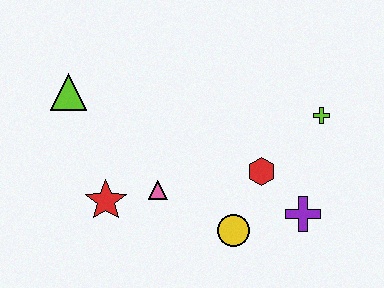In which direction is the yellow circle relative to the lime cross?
The yellow circle is below the lime cross.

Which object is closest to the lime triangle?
The red star is closest to the lime triangle.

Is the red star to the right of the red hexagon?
No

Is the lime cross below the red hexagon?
No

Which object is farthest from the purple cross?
The lime triangle is farthest from the purple cross.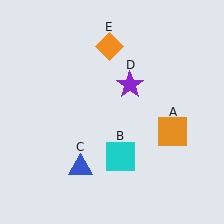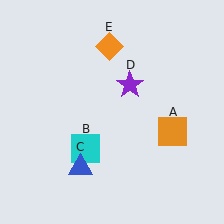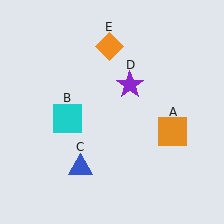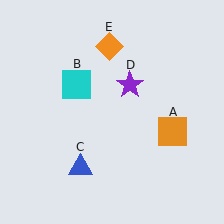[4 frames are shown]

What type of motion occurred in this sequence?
The cyan square (object B) rotated clockwise around the center of the scene.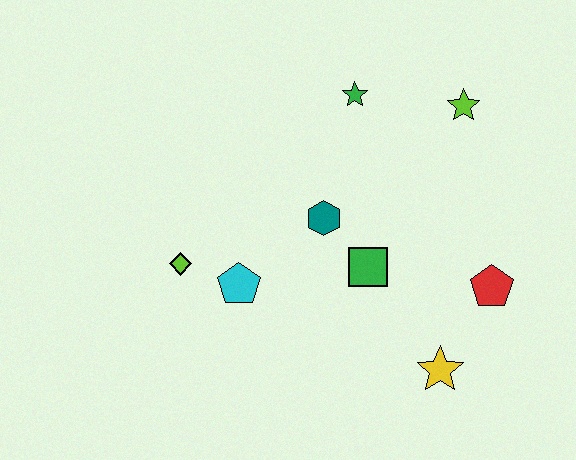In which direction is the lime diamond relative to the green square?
The lime diamond is to the left of the green square.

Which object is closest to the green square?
The teal hexagon is closest to the green square.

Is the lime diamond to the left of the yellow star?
Yes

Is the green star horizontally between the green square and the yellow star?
No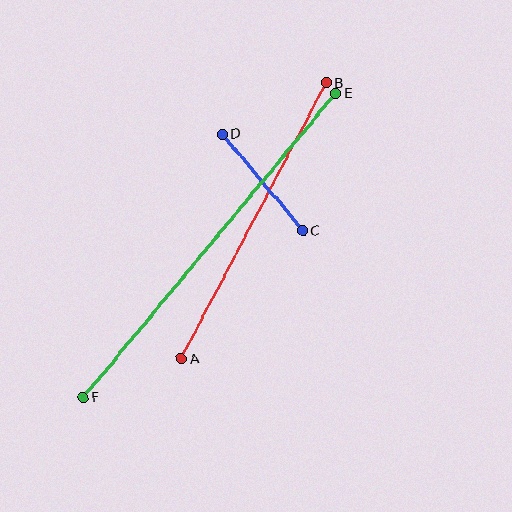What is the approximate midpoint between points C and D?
The midpoint is at approximately (262, 182) pixels.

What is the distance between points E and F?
The distance is approximately 395 pixels.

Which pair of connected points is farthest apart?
Points E and F are farthest apart.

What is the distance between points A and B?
The distance is approximately 311 pixels.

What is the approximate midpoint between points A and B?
The midpoint is at approximately (254, 221) pixels.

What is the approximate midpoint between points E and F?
The midpoint is at approximately (210, 246) pixels.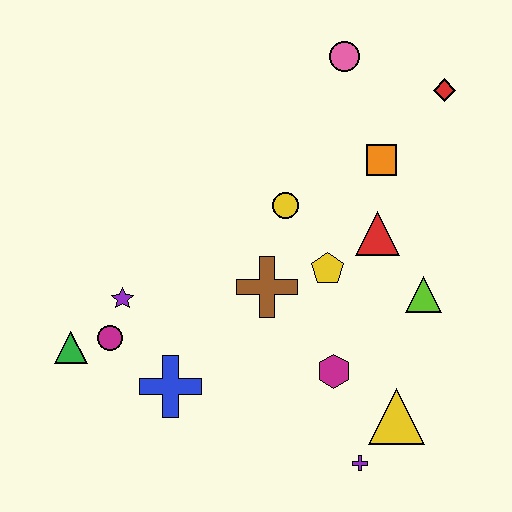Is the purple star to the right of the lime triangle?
No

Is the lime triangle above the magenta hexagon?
Yes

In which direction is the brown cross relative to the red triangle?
The brown cross is to the left of the red triangle.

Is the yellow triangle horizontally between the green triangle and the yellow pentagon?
No